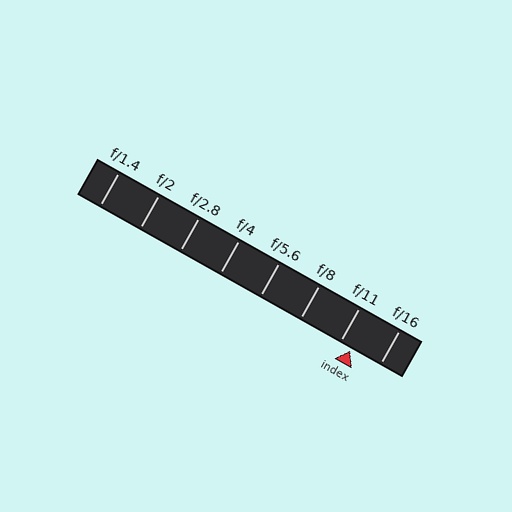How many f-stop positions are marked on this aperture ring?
There are 8 f-stop positions marked.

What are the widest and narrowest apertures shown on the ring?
The widest aperture shown is f/1.4 and the narrowest is f/16.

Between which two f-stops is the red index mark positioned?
The index mark is between f/11 and f/16.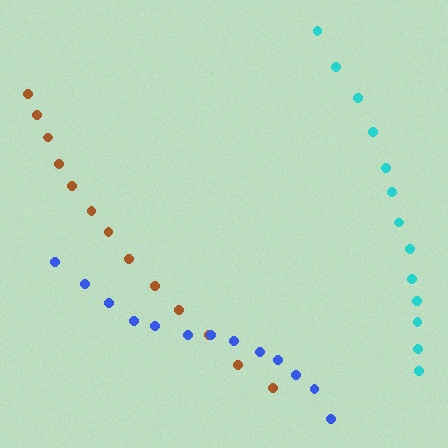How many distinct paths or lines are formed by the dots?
There are 3 distinct paths.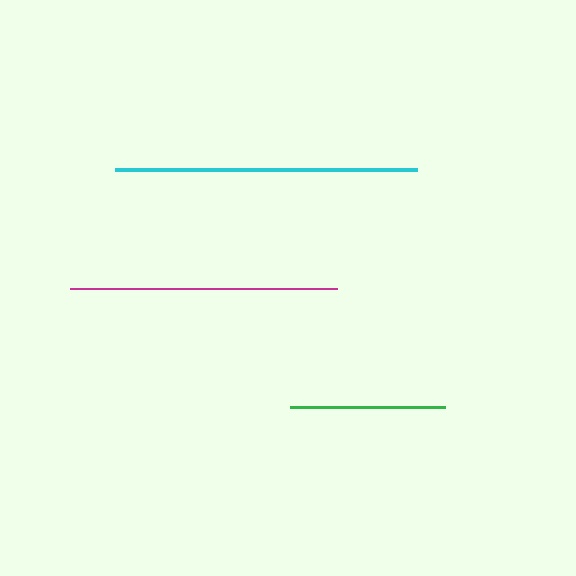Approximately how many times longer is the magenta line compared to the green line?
The magenta line is approximately 1.7 times the length of the green line.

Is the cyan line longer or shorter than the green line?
The cyan line is longer than the green line.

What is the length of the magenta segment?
The magenta segment is approximately 267 pixels long.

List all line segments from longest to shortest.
From longest to shortest: cyan, magenta, green.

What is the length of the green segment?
The green segment is approximately 155 pixels long.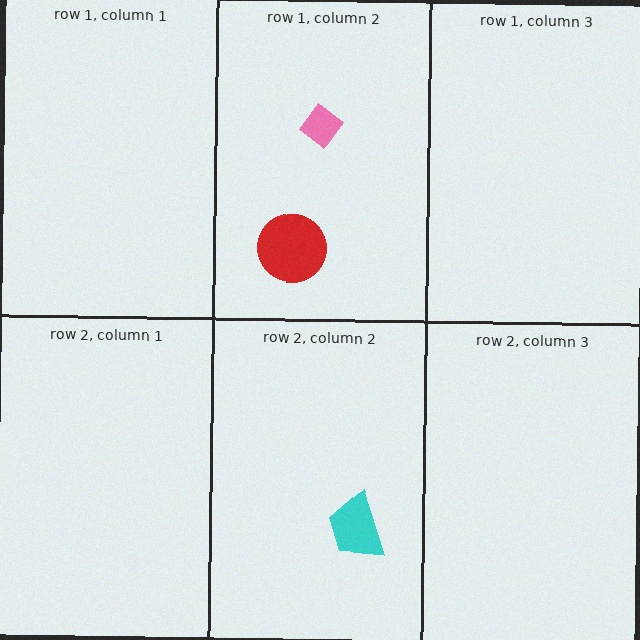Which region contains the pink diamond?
The row 1, column 2 region.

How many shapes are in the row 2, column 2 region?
1.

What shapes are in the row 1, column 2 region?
The red circle, the pink diamond.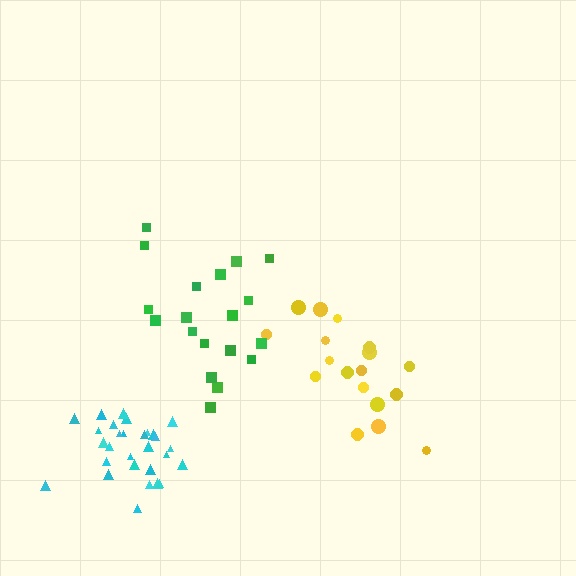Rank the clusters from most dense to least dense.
cyan, yellow, green.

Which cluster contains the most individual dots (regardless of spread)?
Cyan (29).